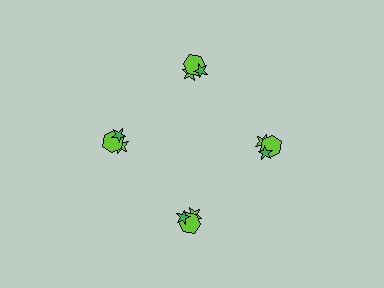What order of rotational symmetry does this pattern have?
This pattern has 4-fold rotational symmetry.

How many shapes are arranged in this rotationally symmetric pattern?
There are 12 shapes, arranged in 4 groups of 3.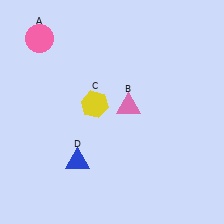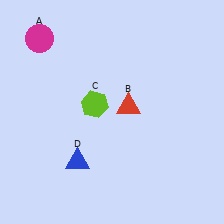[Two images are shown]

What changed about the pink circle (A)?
In Image 1, A is pink. In Image 2, it changed to magenta.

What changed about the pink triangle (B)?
In Image 1, B is pink. In Image 2, it changed to red.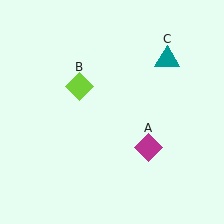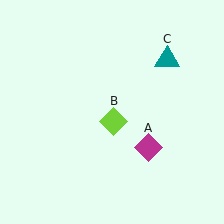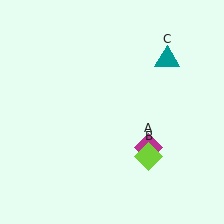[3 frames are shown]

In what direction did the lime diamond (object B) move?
The lime diamond (object B) moved down and to the right.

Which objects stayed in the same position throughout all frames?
Magenta diamond (object A) and teal triangle (object C) remained stationary.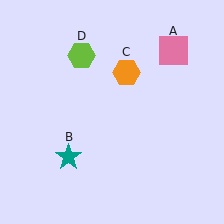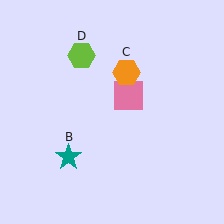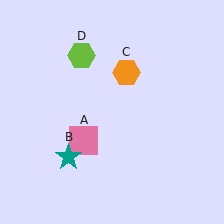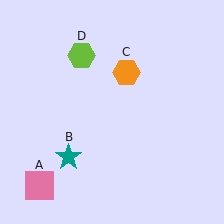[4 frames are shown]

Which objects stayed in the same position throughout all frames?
Teal star (object B) and orange hexagon (object C) and lime hexagon (object D) remained stationary.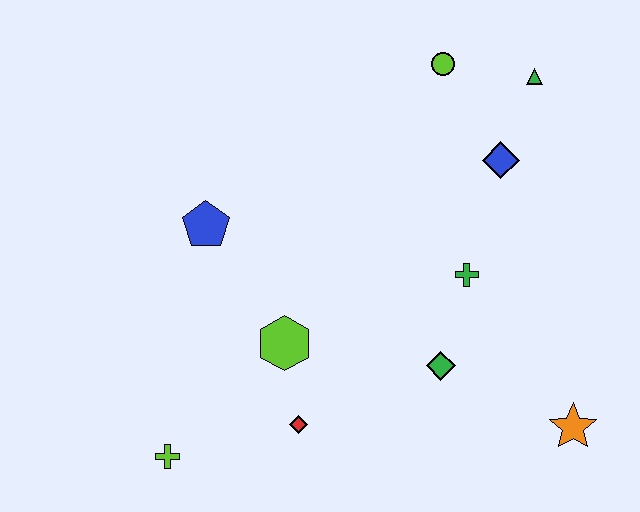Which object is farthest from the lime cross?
The green triangle is farthest from the lime cross.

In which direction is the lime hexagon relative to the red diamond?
The lime hexagon is above the red diamond.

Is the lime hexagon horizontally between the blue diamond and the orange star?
No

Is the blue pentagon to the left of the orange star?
Yes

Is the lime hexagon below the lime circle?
Yes